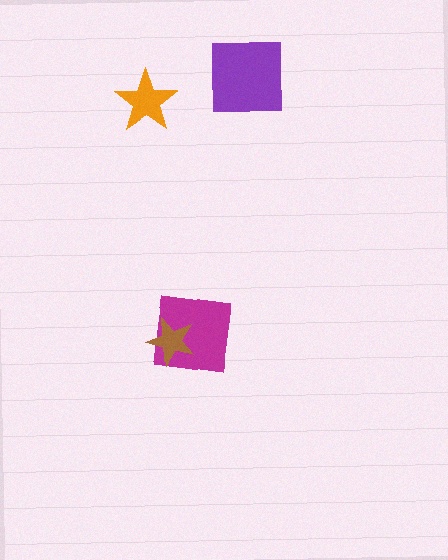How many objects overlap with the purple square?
0 objects overlap with the purple square.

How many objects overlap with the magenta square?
1 object overlaps with the magenta square.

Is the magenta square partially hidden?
Yes, it is partially covered by another shape.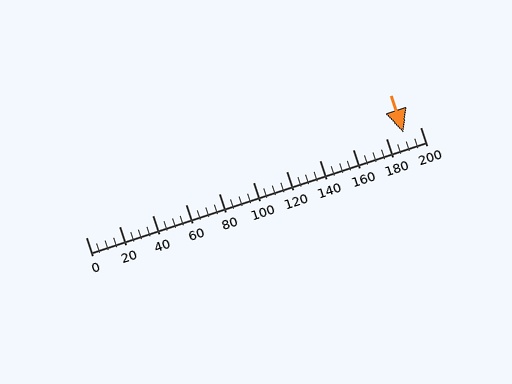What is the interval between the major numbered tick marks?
The major tick marks are spaced 20 units apart.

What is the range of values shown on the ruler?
The ruler shows values from 0 to 200.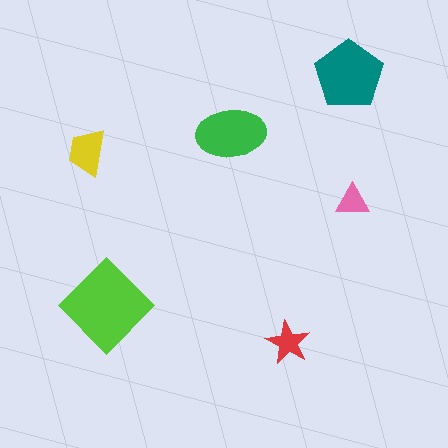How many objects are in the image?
There are 6 objects in the image.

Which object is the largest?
The lime diamond.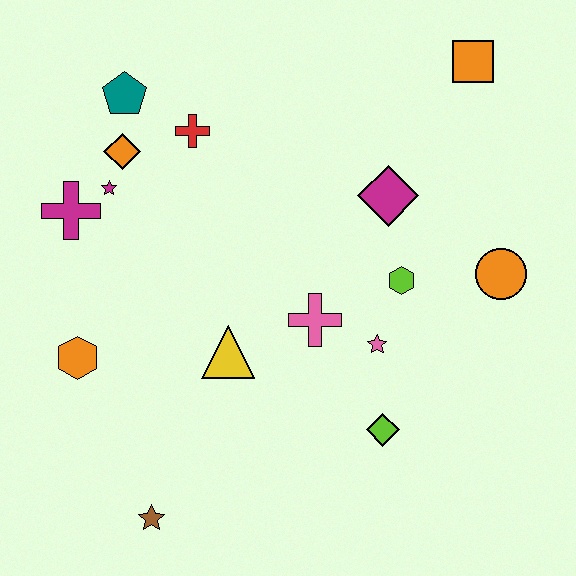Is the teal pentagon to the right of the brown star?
No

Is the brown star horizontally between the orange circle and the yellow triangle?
No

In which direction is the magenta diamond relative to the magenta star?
The magenta diamond is to the right of the magenta star.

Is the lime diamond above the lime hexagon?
No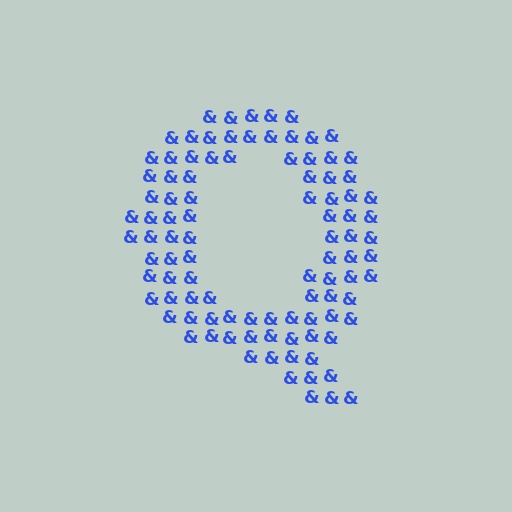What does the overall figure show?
The overall figure shows the letter Q.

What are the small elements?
The small elements are ampersands.